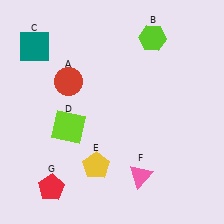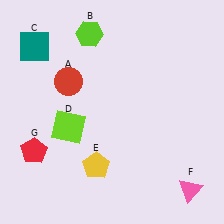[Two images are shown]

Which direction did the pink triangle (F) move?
The pink triangle (F) moved right.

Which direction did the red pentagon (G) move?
The red pentagon (G) moved up.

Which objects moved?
The objects that moved are: the lime hexagon (B), the pink triangle (F), the red pentagon (G).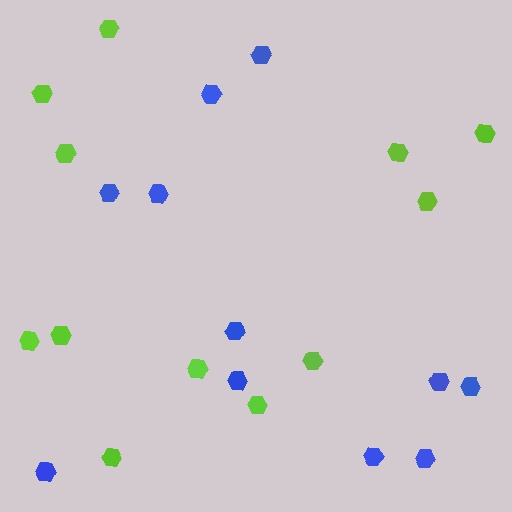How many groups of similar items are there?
There are 2 groups: one group of lime hexagons (12) and one group of blue hexagons (11).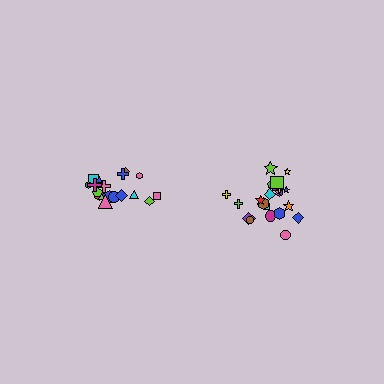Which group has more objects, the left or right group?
The right group.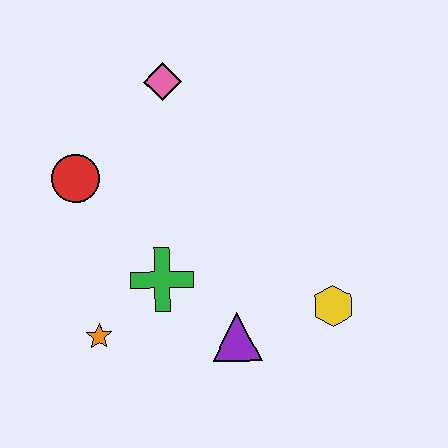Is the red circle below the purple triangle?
No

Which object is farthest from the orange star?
The pink diamond is farthest from the orange star.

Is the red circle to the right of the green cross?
No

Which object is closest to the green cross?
The orange star is closest to the green cross.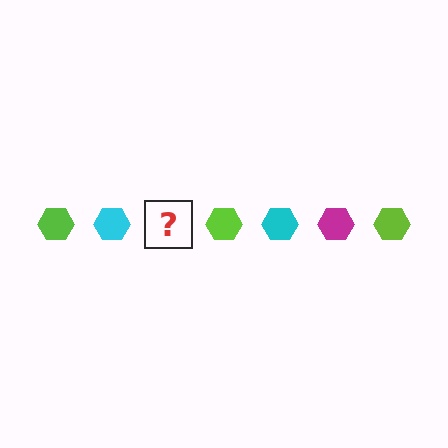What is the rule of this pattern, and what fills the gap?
The rule is that the pattern cycles through lime, cyan, magenta hexagons. The gap should be filled with a magenta hexagon.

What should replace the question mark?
The question mark should be replaced with a magenta hexagon.